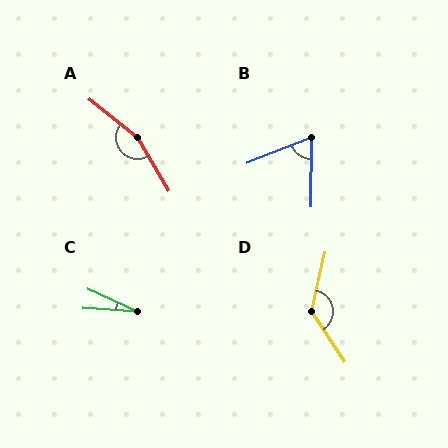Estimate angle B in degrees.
Approximately 68 degrees.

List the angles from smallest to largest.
C (21°), B (68°), D (134°), A (159°).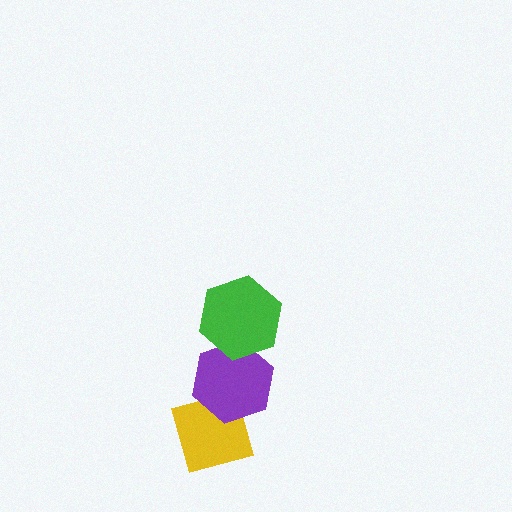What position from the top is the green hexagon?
The green hexagon is 1st from the top.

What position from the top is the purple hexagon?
The purple hexagon is 2nd from the top.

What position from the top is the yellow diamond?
The yellow diamond is 3rd from the top.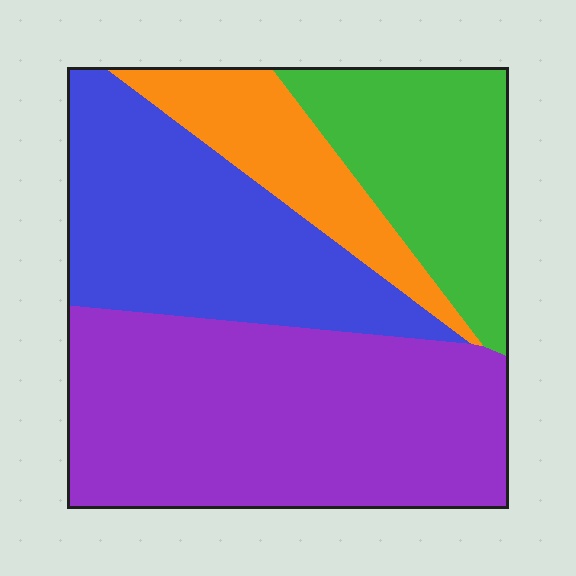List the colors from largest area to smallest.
From largest to smallest: purple, blue, green, orange.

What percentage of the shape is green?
Green takes up about one fifth (1/5) of the shape.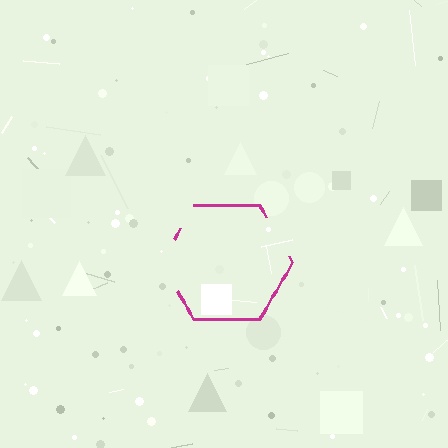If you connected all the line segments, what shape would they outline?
They would outline a hexagon.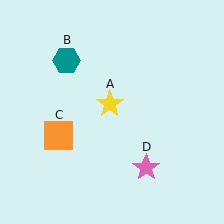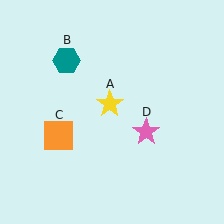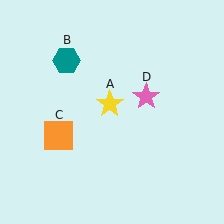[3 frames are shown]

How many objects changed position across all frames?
1 object changed position: pink star (object D).